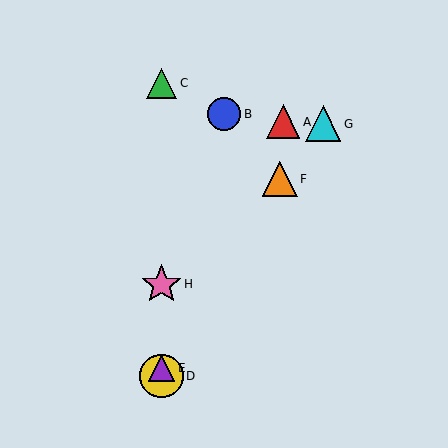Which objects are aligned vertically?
Objects C, D, E, H are aligned vertically.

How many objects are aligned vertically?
4 objects (C, D, E, H) are aligned vertically.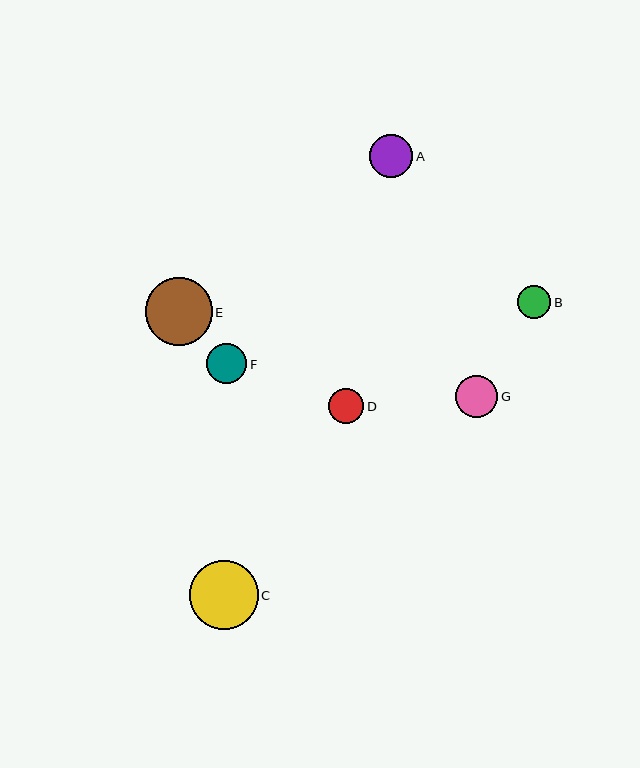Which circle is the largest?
Circle C is the largest with a size of approximately 69 pixels.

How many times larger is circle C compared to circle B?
Circle C is approximately 2.1 times the size of circle B.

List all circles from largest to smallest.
From largest to smallest: C, E, A, G, F, D, B.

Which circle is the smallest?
Circle B is the smallest with a size of approximately 33 pixels.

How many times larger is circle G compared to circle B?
Circle G is approximately 1.3 times the size of circle B.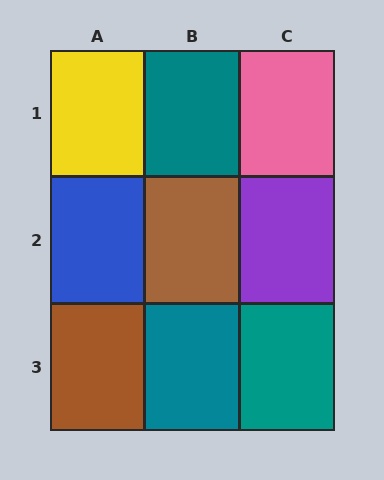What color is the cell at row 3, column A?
Brown.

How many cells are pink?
1 cell is pink.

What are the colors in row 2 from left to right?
Blue, brown, purple.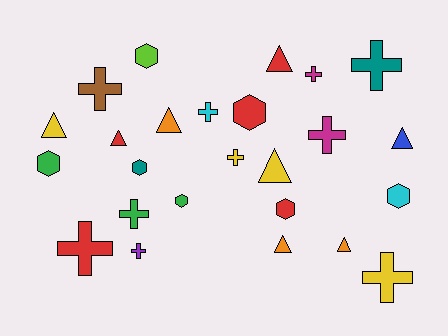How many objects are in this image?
There are 25 objects.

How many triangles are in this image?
There are 8 triangles.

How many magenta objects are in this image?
There are 2 magenta objects.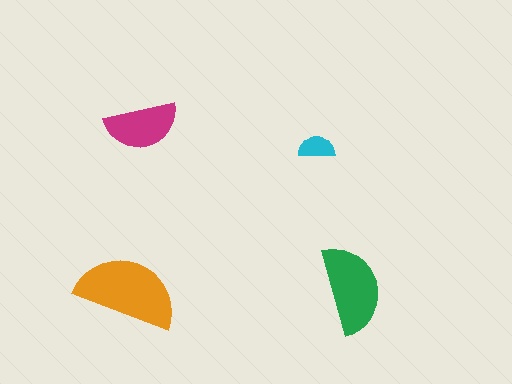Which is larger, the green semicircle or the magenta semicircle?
The green one.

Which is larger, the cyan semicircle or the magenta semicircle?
The magenta one.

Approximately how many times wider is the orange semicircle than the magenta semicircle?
About 1.5 times wider.